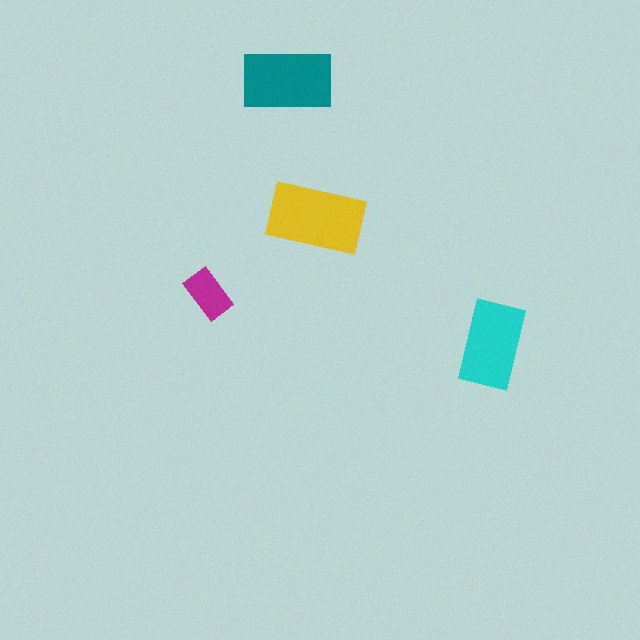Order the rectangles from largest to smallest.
the yellow one, the teal one, the cyan one, the magenta one.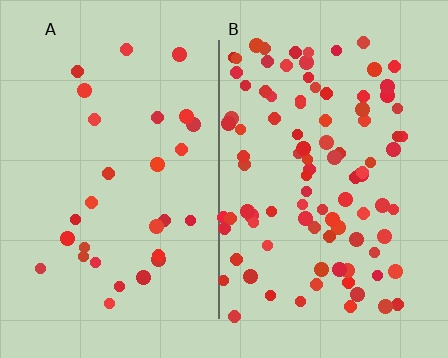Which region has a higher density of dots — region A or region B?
B (the right).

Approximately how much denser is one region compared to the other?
Approximately 3.3× — region B over region A.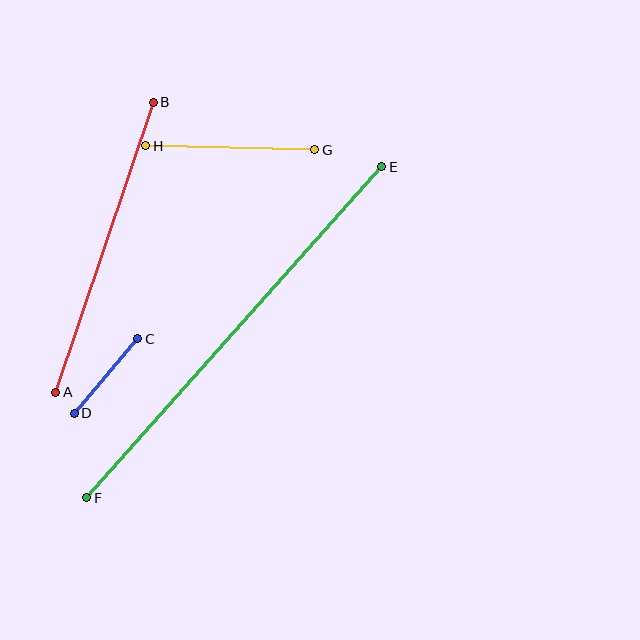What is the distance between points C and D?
The distance is approximately 98 pixels.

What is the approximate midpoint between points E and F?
The midpoint is at approximately (234, 332) pixels.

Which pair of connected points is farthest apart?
Points E and F are farthest apart.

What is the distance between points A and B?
The distance is approximately 306 pixels.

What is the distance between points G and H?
The distance is approximately 169 pixels.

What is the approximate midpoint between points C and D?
The midpoint is at approximately (106, 376) pixels.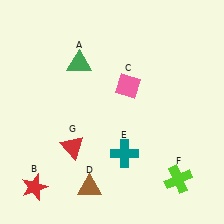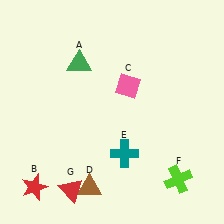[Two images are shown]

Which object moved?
The red triangle (G) moved down.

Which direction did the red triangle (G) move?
The red triangle (G) moved down.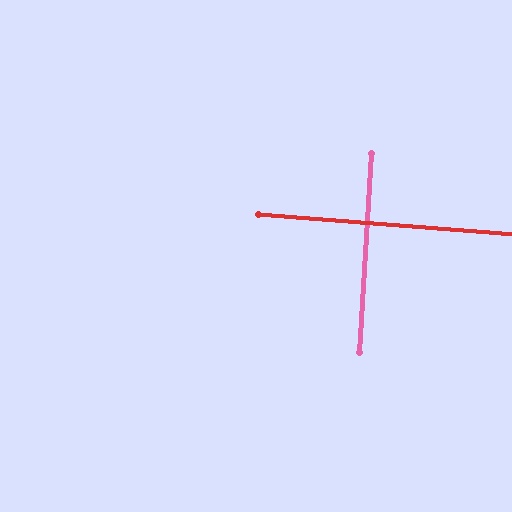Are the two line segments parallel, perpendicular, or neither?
Perpendicular — they meet at approximately 89°.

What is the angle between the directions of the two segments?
Approximately 89 degrees.